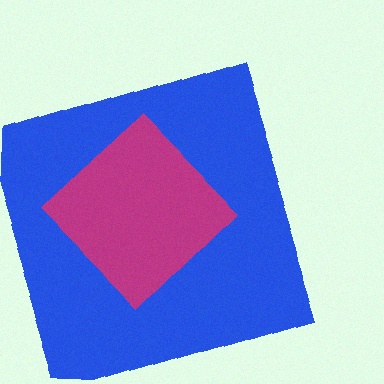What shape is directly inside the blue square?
The magenta diamond.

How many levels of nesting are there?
2.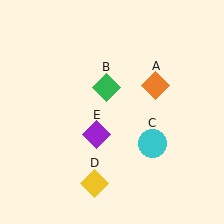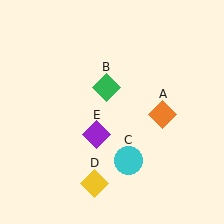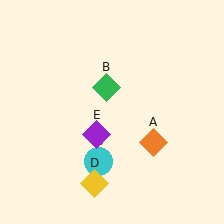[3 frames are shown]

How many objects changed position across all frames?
2 objects changed position: orange diamond (object A), cyan circle (object C).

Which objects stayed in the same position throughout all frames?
Green diamond (object B) and yellow diamond (object D) and purple diamond (object E) remained stationary.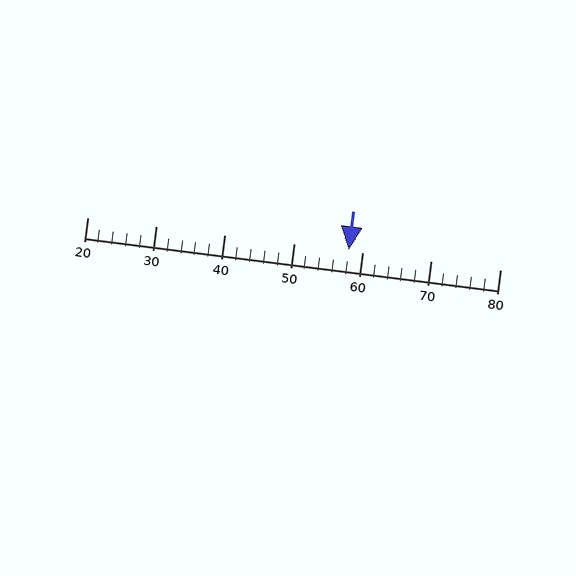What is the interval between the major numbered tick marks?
The major tick marks are spaced 10 units apart.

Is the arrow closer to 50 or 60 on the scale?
The arrow is closer to 60.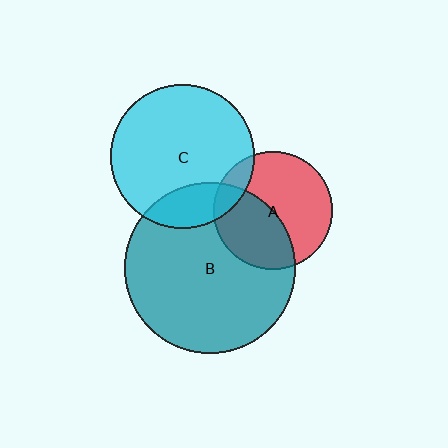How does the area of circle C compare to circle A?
Approximately 1.5 times.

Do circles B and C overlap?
Yes.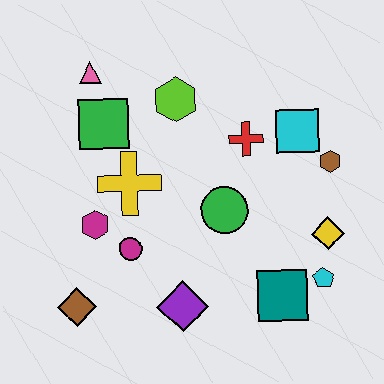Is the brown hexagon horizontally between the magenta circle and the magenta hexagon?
No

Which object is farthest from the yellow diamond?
The pink triangle is farthest from the yellow diamond.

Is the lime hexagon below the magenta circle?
No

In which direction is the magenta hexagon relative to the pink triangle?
The magenta hexagon is below the pink triangle.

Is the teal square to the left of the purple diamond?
No